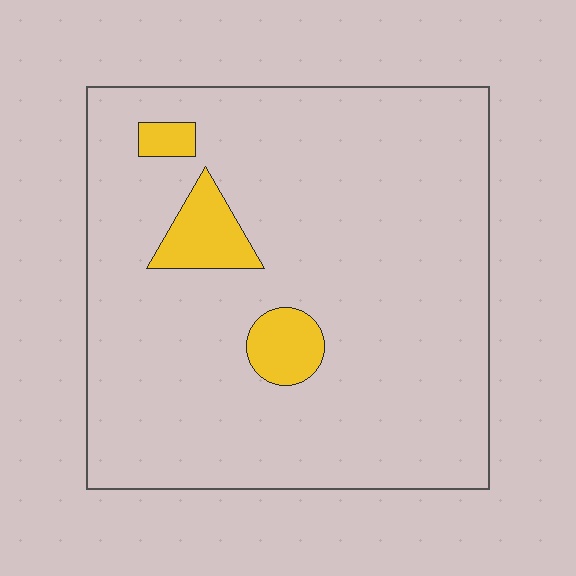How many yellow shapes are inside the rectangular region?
3.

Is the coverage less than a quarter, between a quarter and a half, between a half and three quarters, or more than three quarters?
Less than a quarter.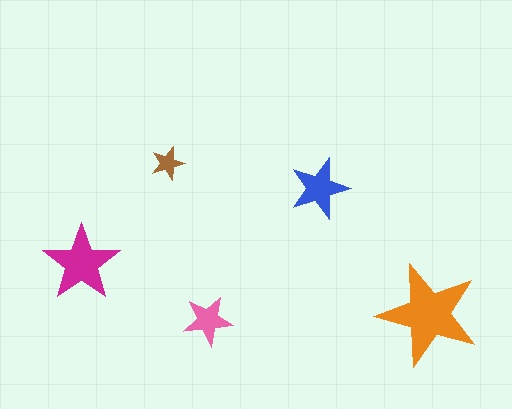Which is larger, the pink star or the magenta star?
The magenta one.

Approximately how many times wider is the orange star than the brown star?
About 3 times wider.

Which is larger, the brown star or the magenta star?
The magenta one.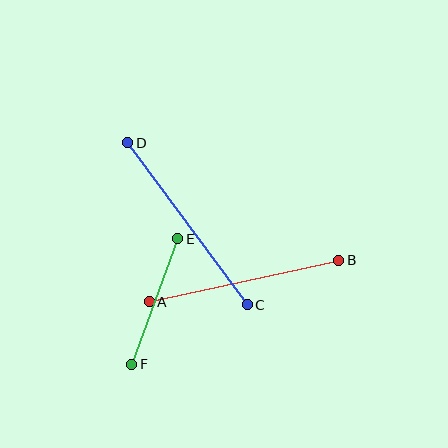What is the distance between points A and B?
The distance is approximately 194 pixels.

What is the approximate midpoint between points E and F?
The midpoint is at approximately (155, 301) pixels.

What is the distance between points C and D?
The distance is approximately 202 pixels.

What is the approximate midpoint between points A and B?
The midpoint is at approximately (244, 281) pixels.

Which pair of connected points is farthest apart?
Points C and D are farthest apart.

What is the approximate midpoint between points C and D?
The midpoint is at approximately (187, 224) pixels.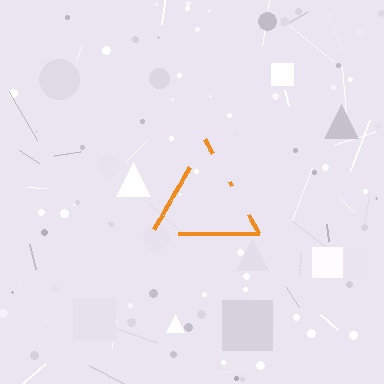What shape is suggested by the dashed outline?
The dashed outline suggests a triangle.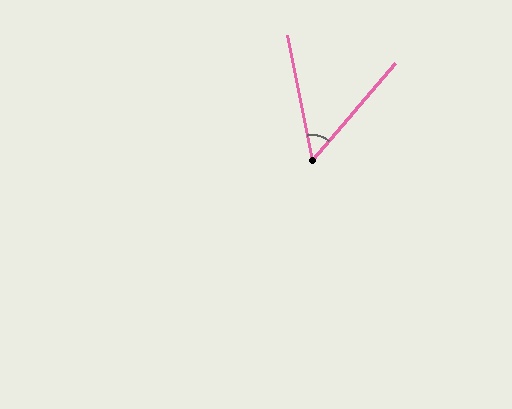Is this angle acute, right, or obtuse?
It is acute.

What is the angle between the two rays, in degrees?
Approximately 52 degrees.